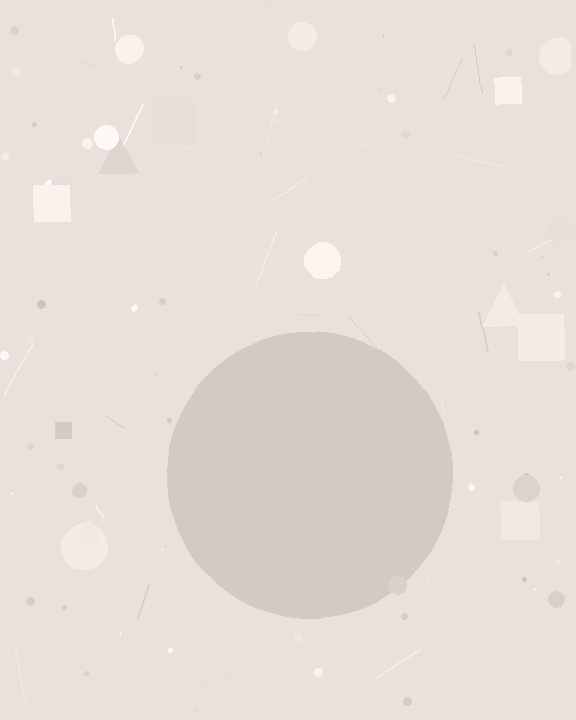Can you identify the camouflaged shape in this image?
The camouflaged shape is a circle.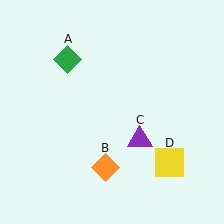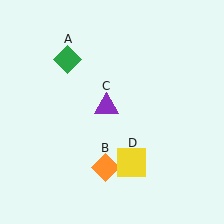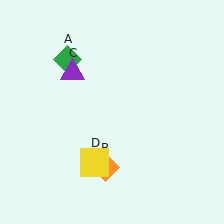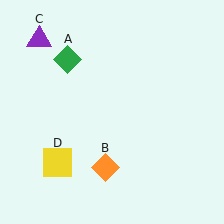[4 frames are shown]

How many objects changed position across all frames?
2 objects changed position: purple triangle (object C), yellow square (object D).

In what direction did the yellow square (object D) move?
The yellow square (object D) moved left.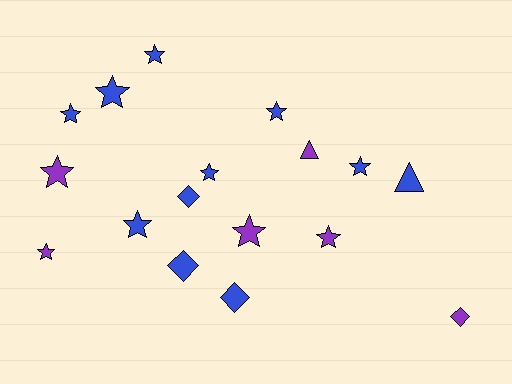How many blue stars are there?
There are 7 blue stars.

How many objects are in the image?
There are 17 objects.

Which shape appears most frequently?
Star, with 11 objects.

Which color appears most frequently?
Blue, with 11 objects.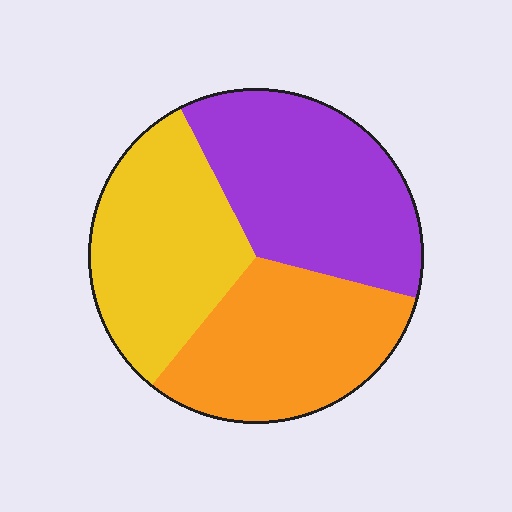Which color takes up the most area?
Purple, at roughly 35%.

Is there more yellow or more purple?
Purple.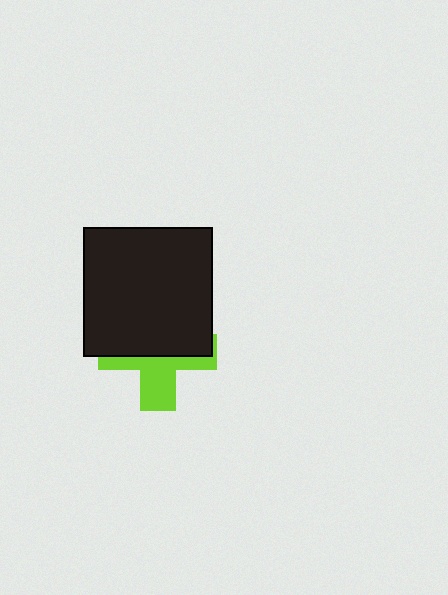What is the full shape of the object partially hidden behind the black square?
The partially hidden object is a lime cross.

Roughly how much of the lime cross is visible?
A small part of it is visible (roughly 42%).